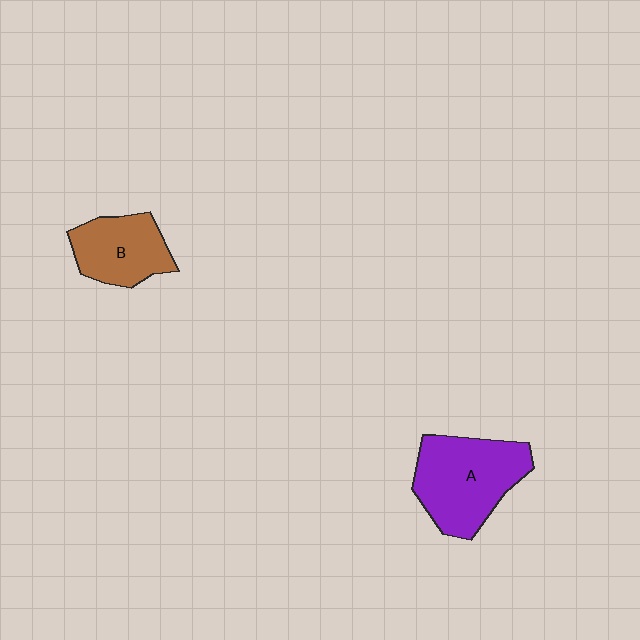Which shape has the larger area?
Shape A (purple).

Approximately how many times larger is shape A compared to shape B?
Approximately 1.5 times.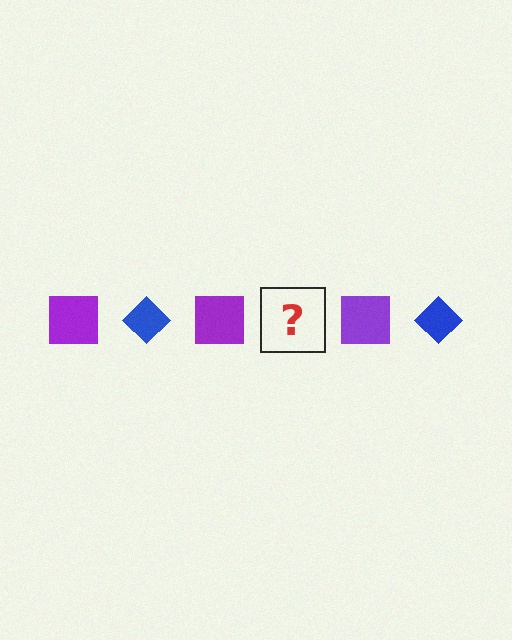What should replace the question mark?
The question mark should be replaced with a blue diamond.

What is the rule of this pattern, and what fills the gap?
The rule is that the pattern alternates between purple square and blue diamond. The gap should be filled with a blue diamond.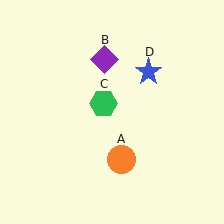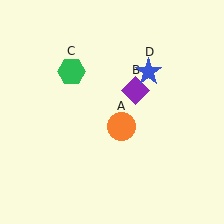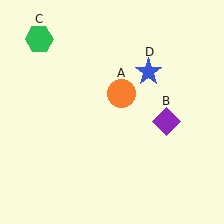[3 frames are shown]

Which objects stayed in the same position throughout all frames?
Blue star (object D) remained stationary.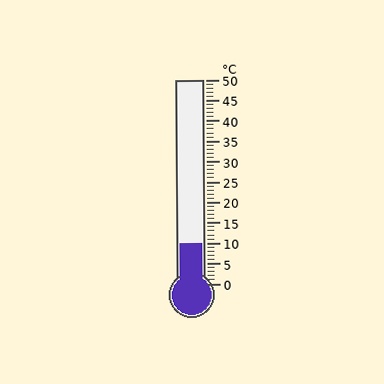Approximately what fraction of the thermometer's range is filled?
The thermometer is filled to approximately 20% of its range.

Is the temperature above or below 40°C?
The temperature is below 40°C.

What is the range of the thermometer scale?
The thermometer scale ranges from 0°C to 50°C.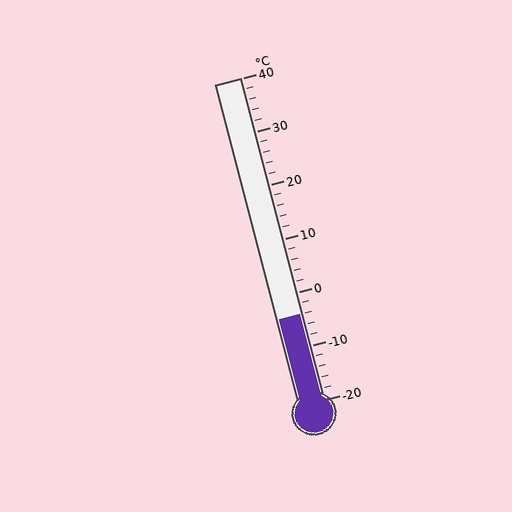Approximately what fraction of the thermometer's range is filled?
The thermometer is filled to approximately 25% of its range.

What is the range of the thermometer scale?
The thermometer scale ranges from -20°C to 40°C.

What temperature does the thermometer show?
The thermometer shows approximately -4°C.